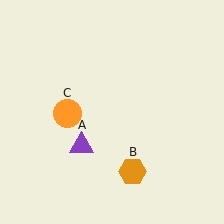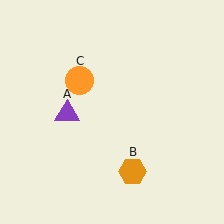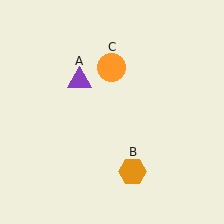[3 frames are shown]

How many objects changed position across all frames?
2 objects changed position: purple triangle (object A), orange circle (object C).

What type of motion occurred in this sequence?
The purple triangle (object A), orange circle (object C) rotated clockwise around the center of the scene.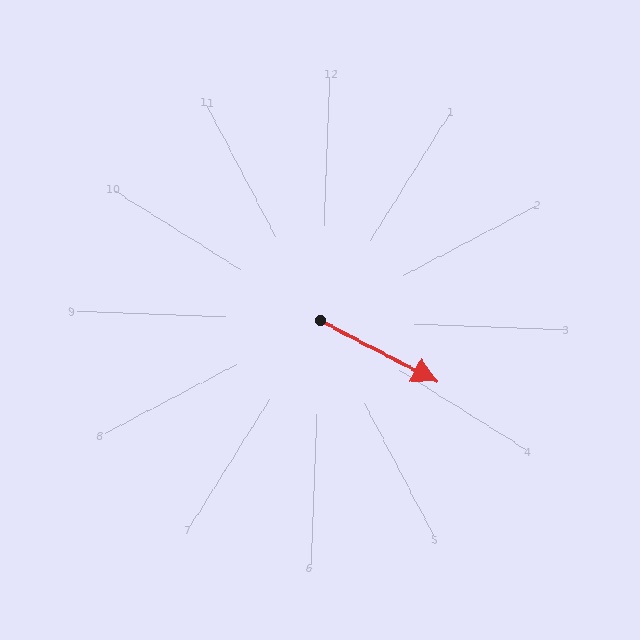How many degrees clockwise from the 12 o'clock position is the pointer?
Approximately 116 degrees.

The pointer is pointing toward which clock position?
Roughly 4 o'clock.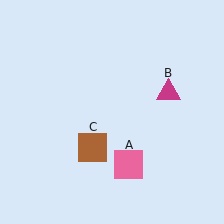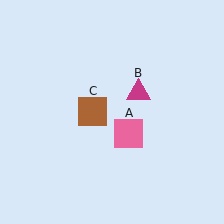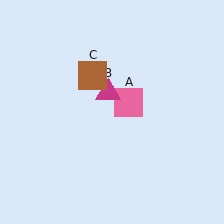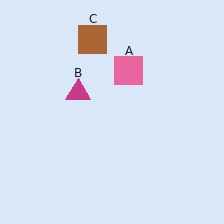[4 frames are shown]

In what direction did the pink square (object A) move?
The pink square (object A) moved up.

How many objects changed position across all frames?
3 objects changed position: pink square (object A), magenta triangle (object B), brown square (object C).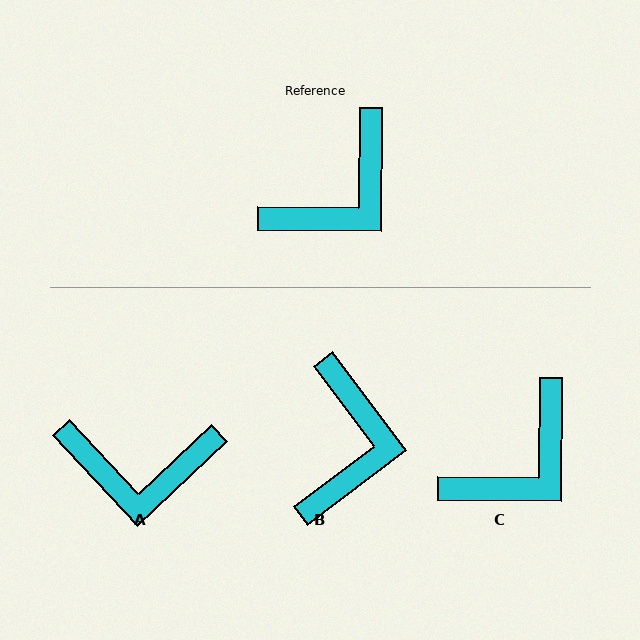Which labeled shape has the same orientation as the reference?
C.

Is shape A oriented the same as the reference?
No, it is off by about 46 degrees.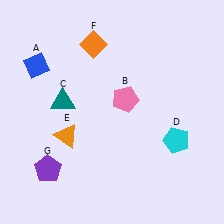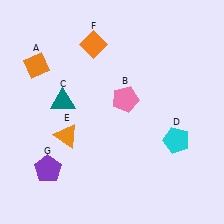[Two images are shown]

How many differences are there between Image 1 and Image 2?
There is 1 difference between the two images.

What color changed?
The diamond (A) changed from blue in Image 1 to orange in Image 2.